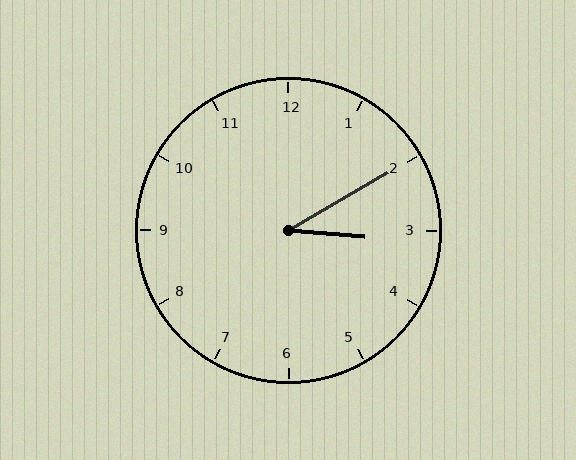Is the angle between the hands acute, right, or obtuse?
It is acute.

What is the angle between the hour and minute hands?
Approximately 35 degrees.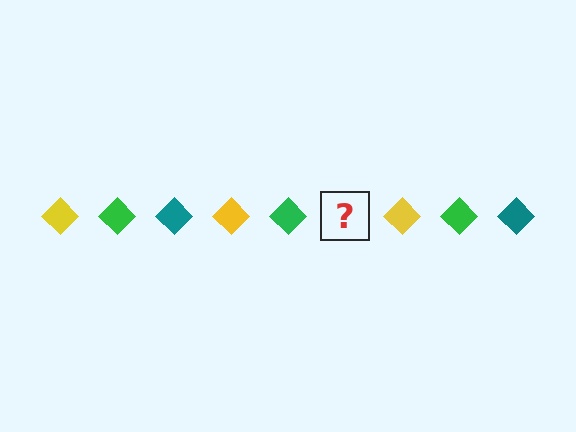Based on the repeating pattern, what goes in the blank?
The blank should be a teal diamond.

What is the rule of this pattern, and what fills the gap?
The rule is that the pattern cycles through yellow, green, teal diamonds. The gap should be filled with a teal diamond.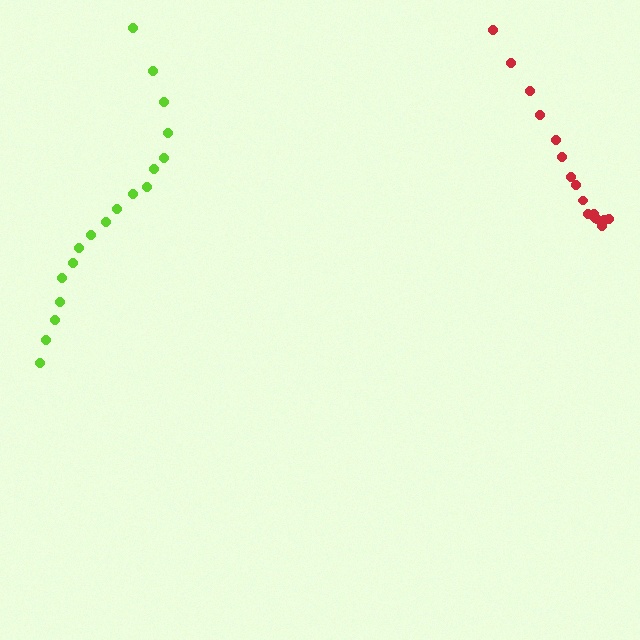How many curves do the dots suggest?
There are 2 distinct paths.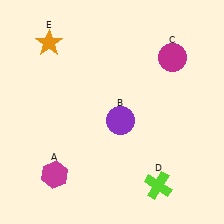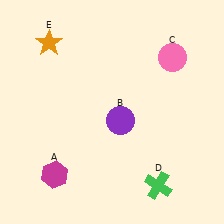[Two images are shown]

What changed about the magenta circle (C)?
In Image 1, C is magenta. In Image 2, it changed to pink.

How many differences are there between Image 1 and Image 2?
There are 2 differences between the two images.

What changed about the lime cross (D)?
In Image 1, D is lime. In Image 2, it changed to green.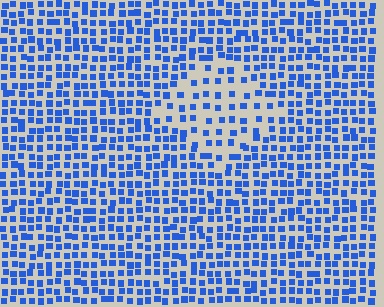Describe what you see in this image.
The image contains small blue elements arranged at two different densities. A diamond-shaped region is visible where the elements are less densely packed than the surrounding area.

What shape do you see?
I see a diamond.